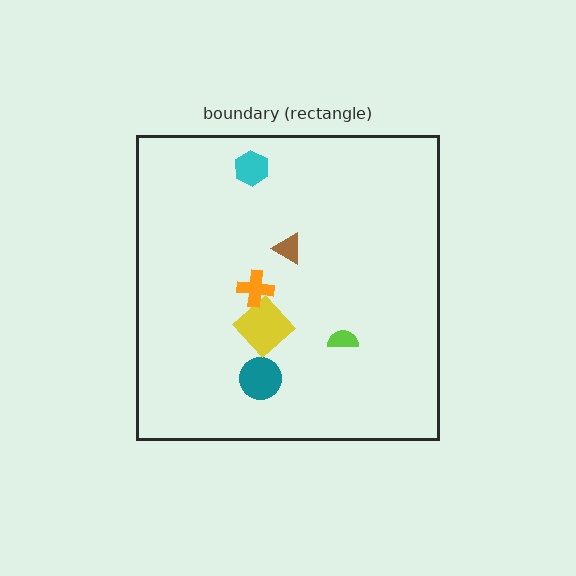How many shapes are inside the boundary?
6 inside, 0 outside.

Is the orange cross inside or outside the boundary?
Inside.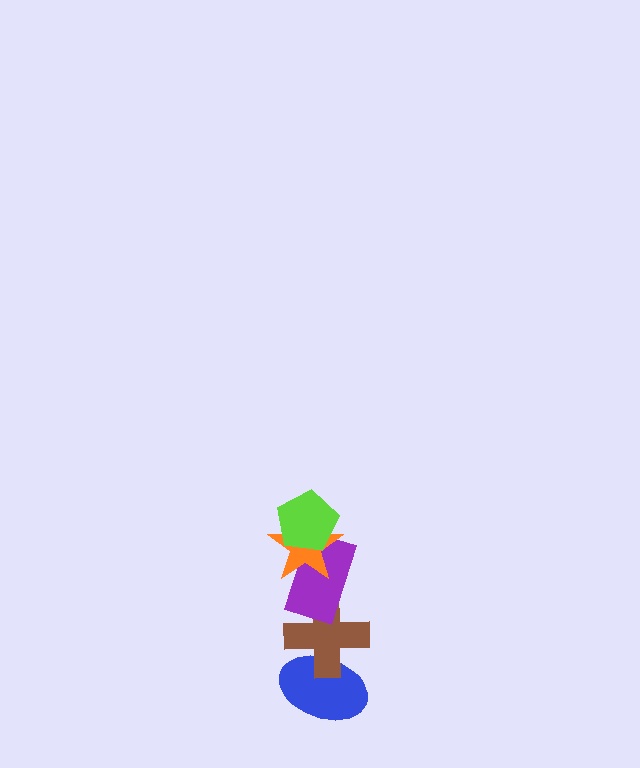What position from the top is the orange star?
The orange star is 2nd from the top.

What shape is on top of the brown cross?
The purple rectangle is on top of the brown cross.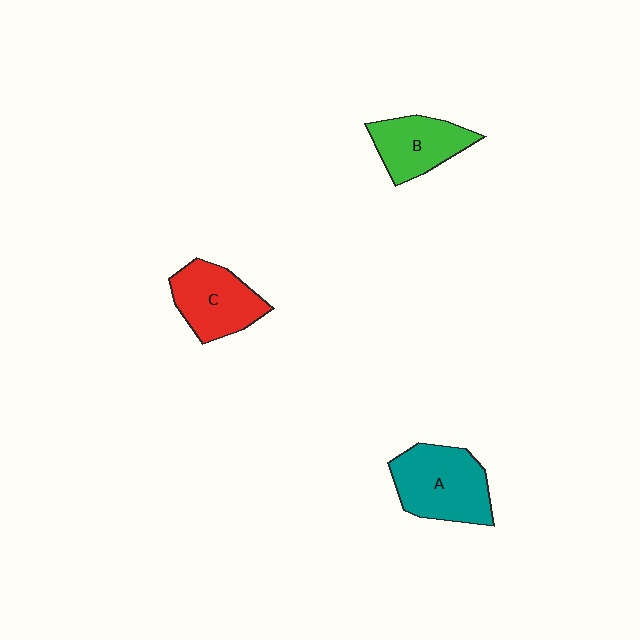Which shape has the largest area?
Shape A (teal).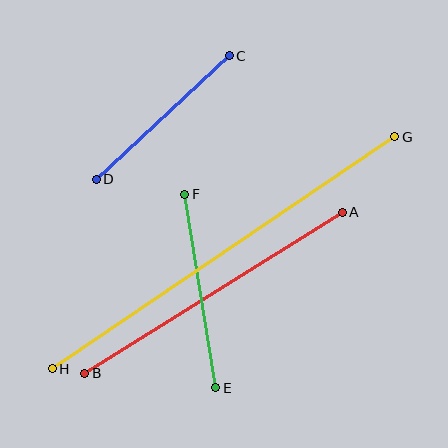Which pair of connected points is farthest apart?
Points G and H are farthest apart.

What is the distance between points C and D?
The distance is approximately 181 pixels.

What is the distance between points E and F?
The distance is approximately 196 pixels.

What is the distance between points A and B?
The distance is approximately 304 pixels.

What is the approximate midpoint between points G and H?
The midpoint is at approximately (223, 253) pixels.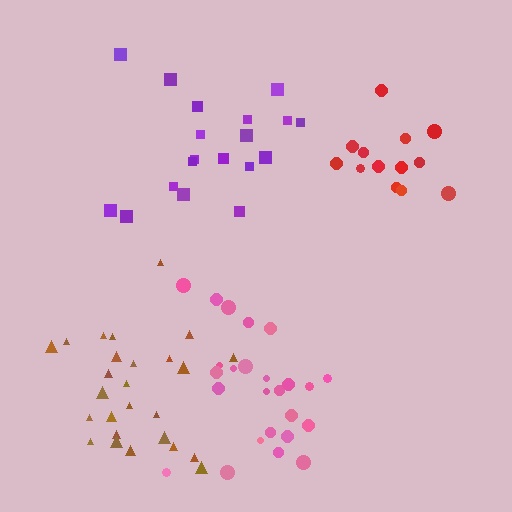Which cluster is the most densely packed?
Pink.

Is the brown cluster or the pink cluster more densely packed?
Pink.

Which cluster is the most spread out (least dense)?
Purple.